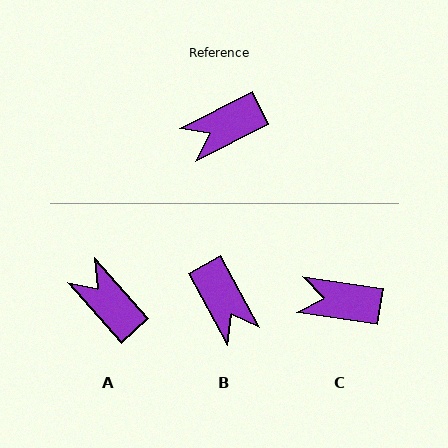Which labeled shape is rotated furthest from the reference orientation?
B, about 91 degrees away.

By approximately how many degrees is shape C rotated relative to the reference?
Approximately 36 degrees clockwise.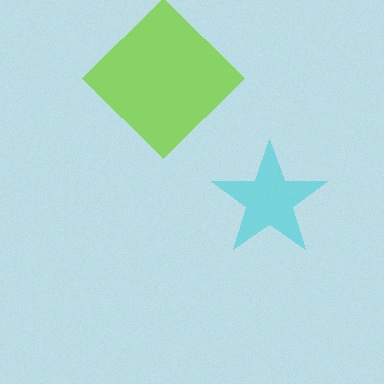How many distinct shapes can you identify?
There are 2 distinct shapes: a lime diamond, a cyan star.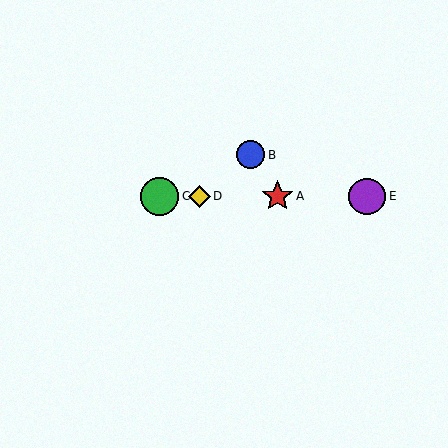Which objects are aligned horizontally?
Objects A, C, D, E are aligned horizontally.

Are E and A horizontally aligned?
Yes, both are at y≈196.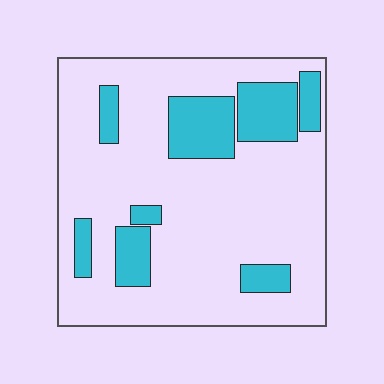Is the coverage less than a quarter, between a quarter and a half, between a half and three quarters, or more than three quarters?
Less than a quarter.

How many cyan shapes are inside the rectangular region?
8.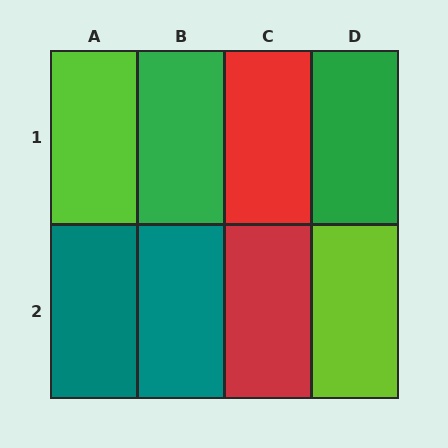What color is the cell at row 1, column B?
Green.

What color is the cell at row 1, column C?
Red.